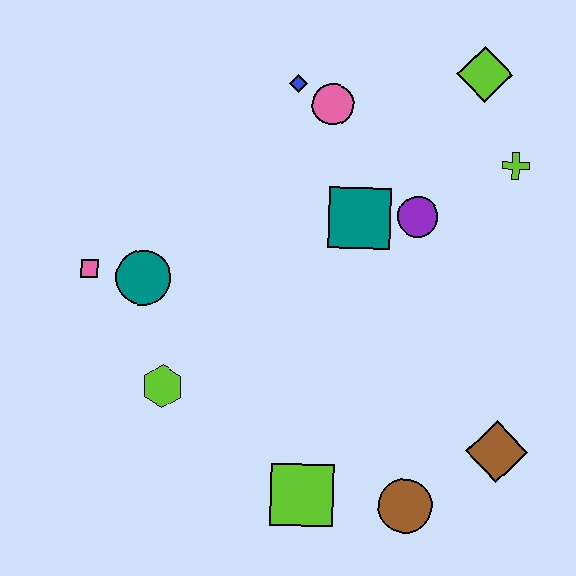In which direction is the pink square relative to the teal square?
The pink square is to the left of the teal square.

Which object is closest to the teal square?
The purple circle is closest to the teal square.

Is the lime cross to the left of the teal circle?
No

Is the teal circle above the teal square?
No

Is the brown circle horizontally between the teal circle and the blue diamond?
No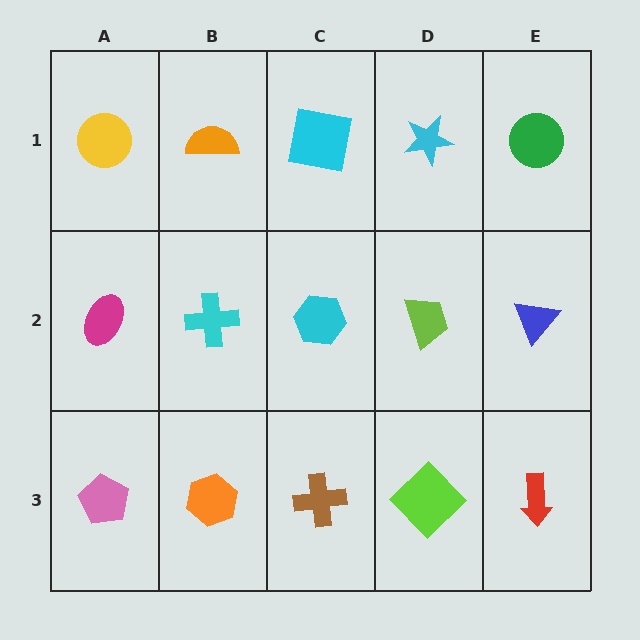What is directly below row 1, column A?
A magenta ellipse.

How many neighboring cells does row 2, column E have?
3.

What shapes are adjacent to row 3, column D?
A lime trapezoid (row 2, column D), a brown cross (row 3, column C), a red arrow (row 3, column E).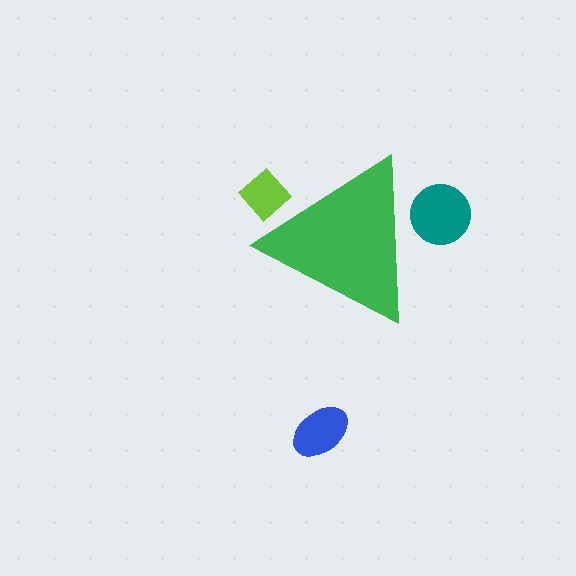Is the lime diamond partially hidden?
Yes, the lime diamond is partially hidden behind the green triangle.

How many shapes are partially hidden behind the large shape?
2 shapes are partially hidden.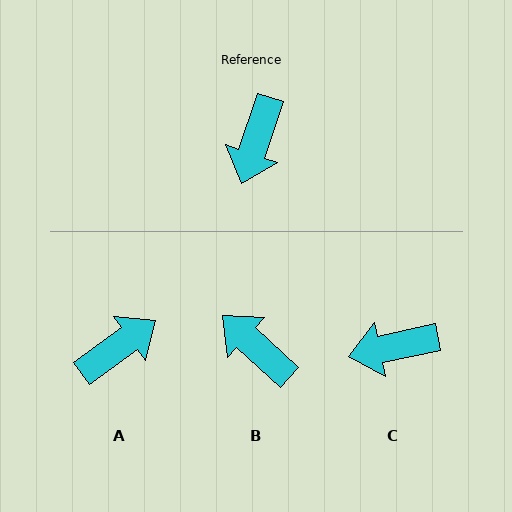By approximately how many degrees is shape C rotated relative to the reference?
Approximately 59 degrees clockwise.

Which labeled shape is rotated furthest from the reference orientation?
A, about 144 degrees away.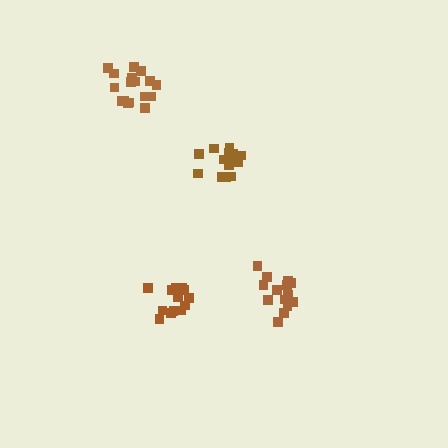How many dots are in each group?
Group 1: 13 dots, Group 2: 14 dots, Group 3: 17 dots, Group 4: 14 dots (58 total).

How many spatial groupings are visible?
There are 4 spatial groupings.